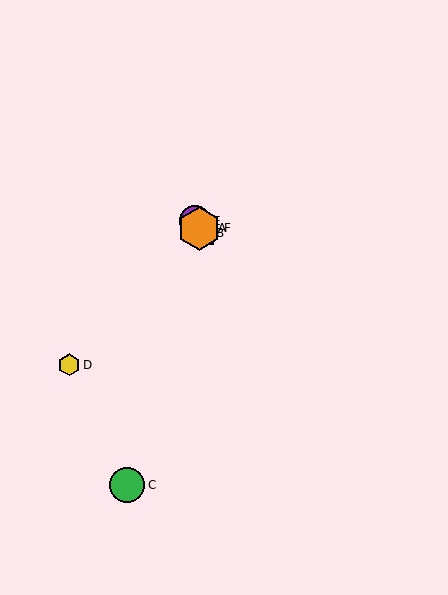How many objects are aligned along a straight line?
4 objects (A, B, E, F) are aligned along a straight line.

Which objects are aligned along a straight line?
Objects A, B, E, F are aligned along a straight line.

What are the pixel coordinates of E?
Object E is at (195, 221).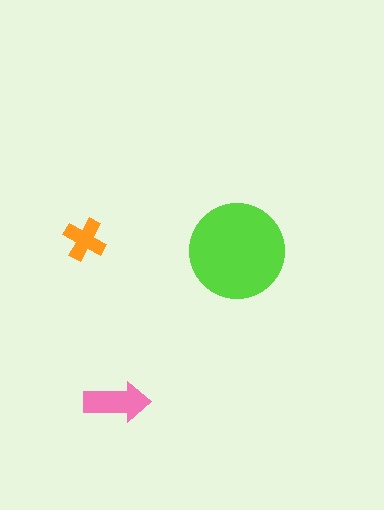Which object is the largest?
The lime circle.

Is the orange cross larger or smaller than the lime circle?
Smaller.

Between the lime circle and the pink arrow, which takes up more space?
The lime circle.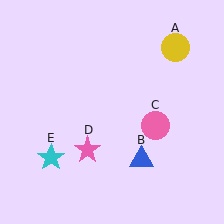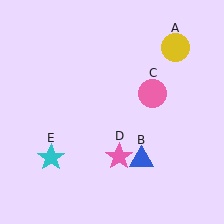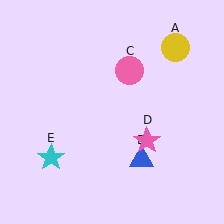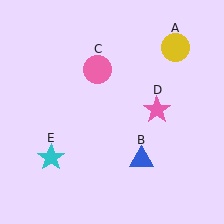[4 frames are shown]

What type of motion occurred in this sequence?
The pink circle (object C), pink star (object D) rotated counterclockwise around the center of the scene.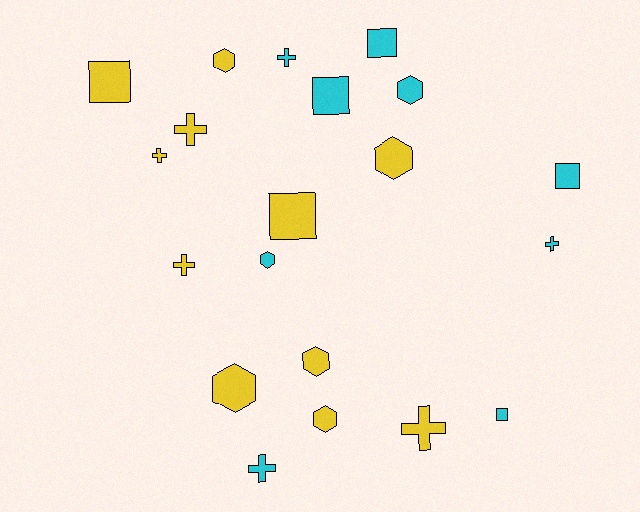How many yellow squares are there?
There are 2 yellow squares.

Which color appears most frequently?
Yellow, with 11 objects.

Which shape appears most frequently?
Hexagon, with 7 objects.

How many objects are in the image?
There are 20 objects.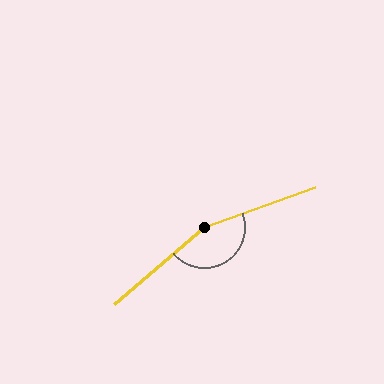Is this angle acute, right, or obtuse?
It is obtuse.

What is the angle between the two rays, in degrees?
Approximately 160 degrees.